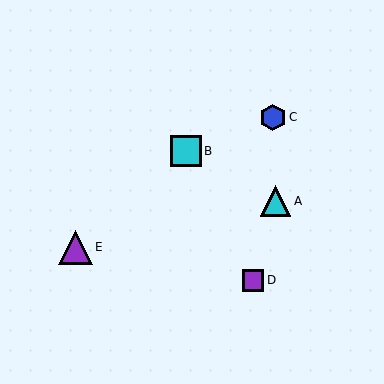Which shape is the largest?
The purple triangle (labeled E) is the largest.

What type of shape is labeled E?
Shape E is a purple triangle.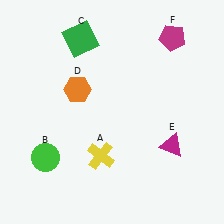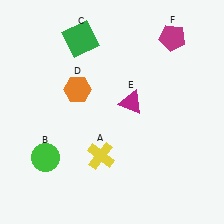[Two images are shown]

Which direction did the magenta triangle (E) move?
The magenta triangle (E) moved up.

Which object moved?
The magenta triangle (E) moved up.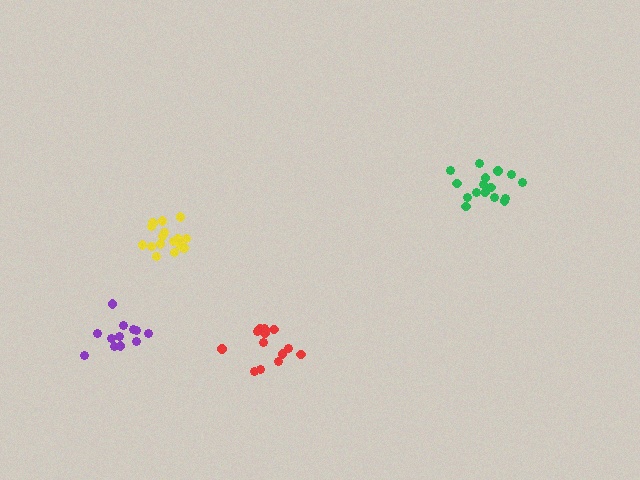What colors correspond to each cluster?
The clusters are colored: yellow, red, purple, green.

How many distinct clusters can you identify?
There are 4 distinct clusters.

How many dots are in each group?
Group 1: 16 dots, Group 2: 13 dots, Group 3: 12 dots, Group 4: 16 dots (57 total).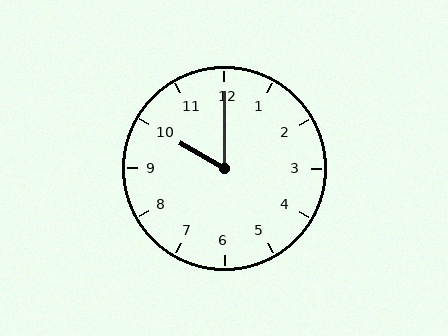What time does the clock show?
10:00.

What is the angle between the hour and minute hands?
Approximately 60 degrees.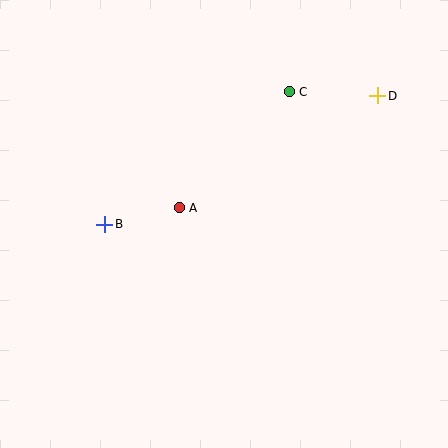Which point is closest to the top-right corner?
Point D is closest to the top-right corner.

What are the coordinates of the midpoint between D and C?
The midpoint between D and C is at (333, 94).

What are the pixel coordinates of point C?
Point C is at (289, 92).